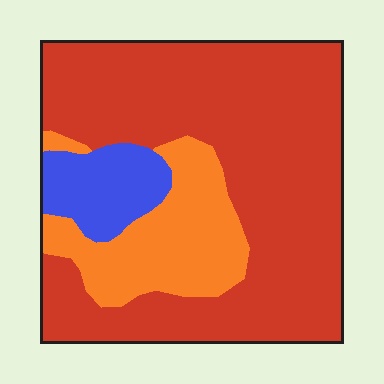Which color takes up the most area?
Red, at roughly 70%.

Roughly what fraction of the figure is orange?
Orange takes up about one fifth (1/5) of the figure.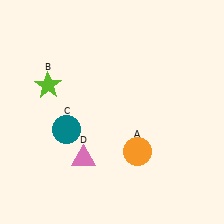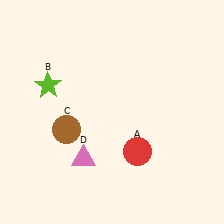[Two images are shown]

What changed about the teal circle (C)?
In Image 1, C is teal. In Image 2, it changed to brown.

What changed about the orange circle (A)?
In Image 1, A is orange. In Image 2, it changed to red.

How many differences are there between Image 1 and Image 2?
There are 2 differences between the two images.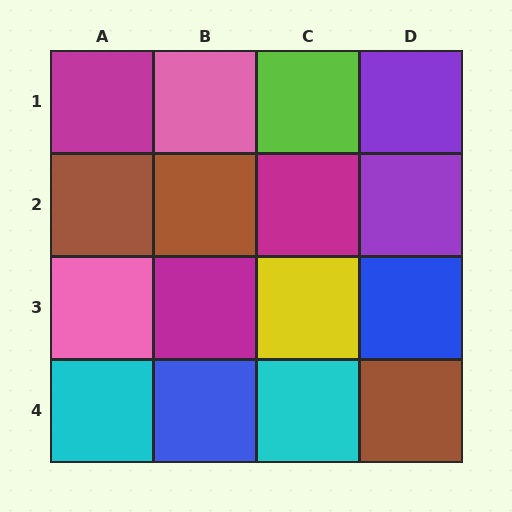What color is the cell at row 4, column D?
Brown.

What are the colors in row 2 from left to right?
Brown, brown, magenta, purple.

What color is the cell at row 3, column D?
Blue.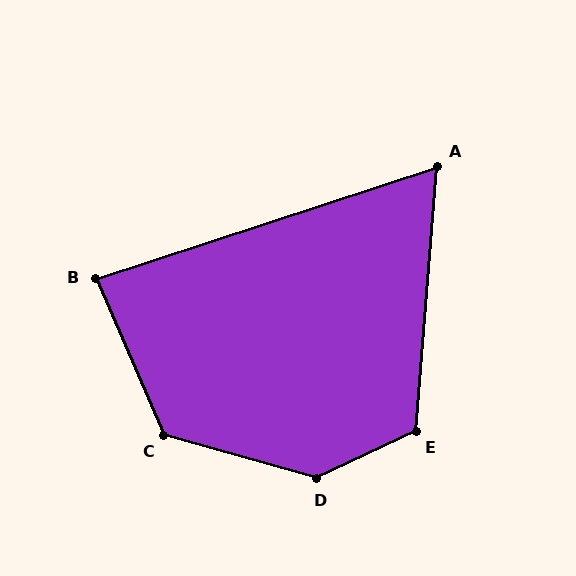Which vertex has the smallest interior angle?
A, at approximately 67 degrees.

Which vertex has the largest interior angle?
D, at approximately 139 degrees.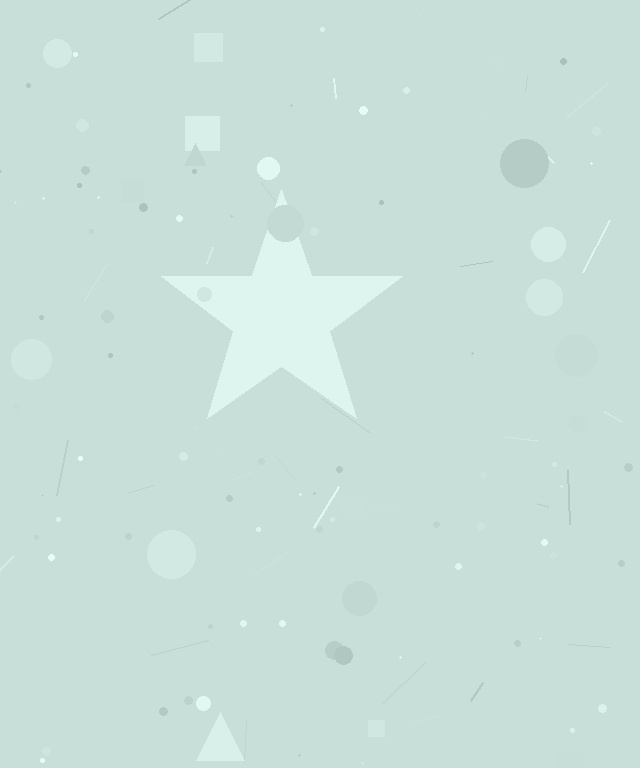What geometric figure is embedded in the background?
A star is embedded in the background.